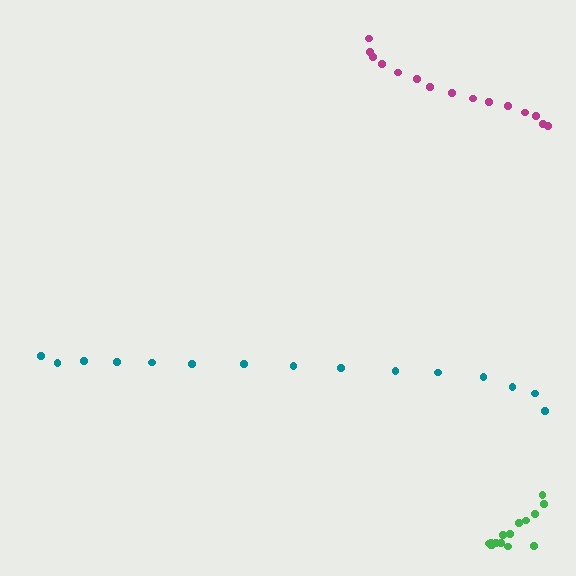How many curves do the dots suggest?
There are 3 distinct paths.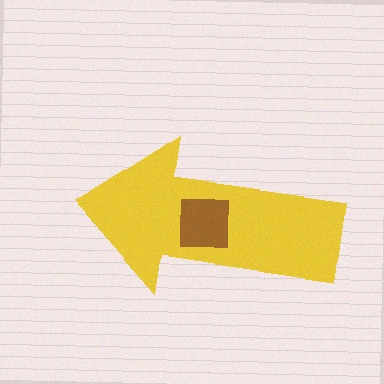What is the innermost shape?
The brown square.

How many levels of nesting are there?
2.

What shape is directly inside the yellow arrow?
The brown square.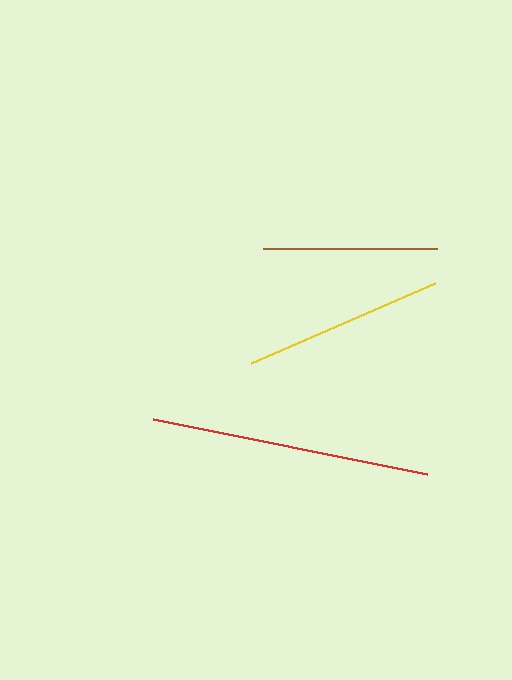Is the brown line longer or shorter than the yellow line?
The yellow line is longer than the brown line.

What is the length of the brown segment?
The brown segment is approximately 173 pixels long.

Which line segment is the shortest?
The brown line is the shortest at approximately 173 pixels.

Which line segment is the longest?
The red line is the longest at approximately 279 pixels.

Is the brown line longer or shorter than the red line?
The red line is longer than the brown line.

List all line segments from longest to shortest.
From longest to shortest: red, yellow, brown.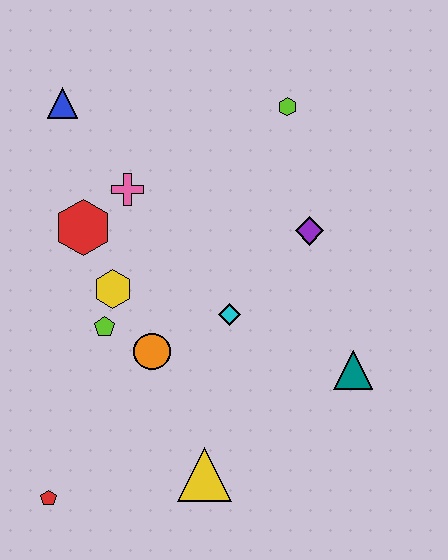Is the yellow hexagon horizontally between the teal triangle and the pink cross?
No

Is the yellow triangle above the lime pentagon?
No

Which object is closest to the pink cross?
The red hexagon is closest to the pink cross.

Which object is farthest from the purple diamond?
The red pentagon is farthest from the purple diamond.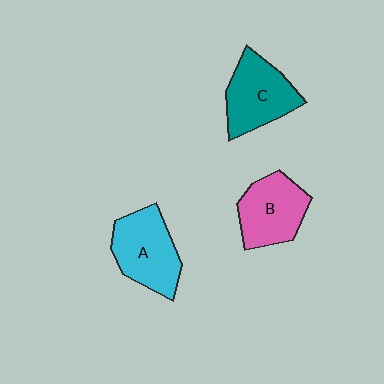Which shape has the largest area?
Shape A (cyan).